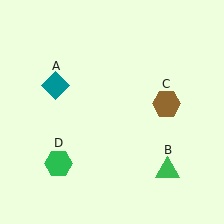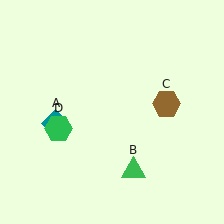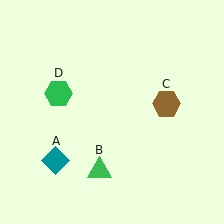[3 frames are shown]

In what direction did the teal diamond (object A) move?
The teal diamond (object A) moved down.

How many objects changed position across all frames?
3 objects changed position: teal diamond (object A), green triangle (object B), green hexagon (object D).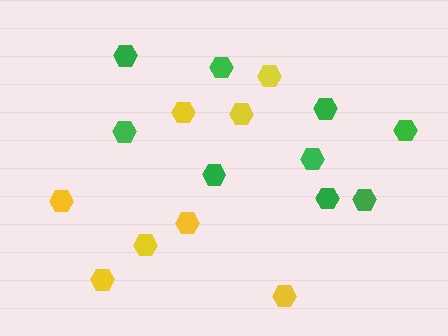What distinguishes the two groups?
There are 2 groups: one group of green hexagons (9) and one group of yellow hexagons (8).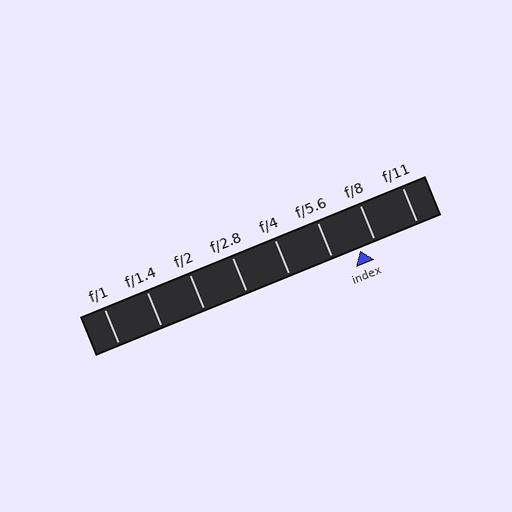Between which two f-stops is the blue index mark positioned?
The index mark is between f/5.6 and f/8.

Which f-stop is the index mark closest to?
The index mark is closest to f/8.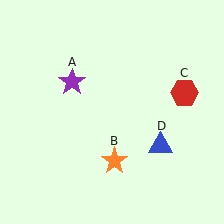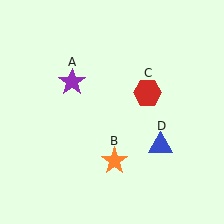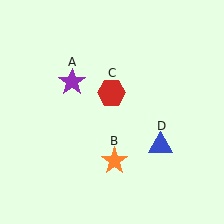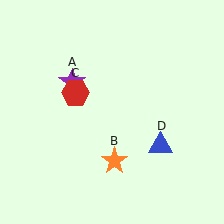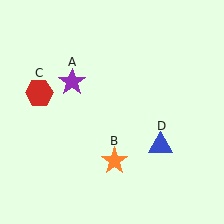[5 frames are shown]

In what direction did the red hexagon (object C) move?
The red hexagon (object C) moved left.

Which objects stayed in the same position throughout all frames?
Purple star (object A) and orange star (object B) and blue triangle (object D) remained stationary.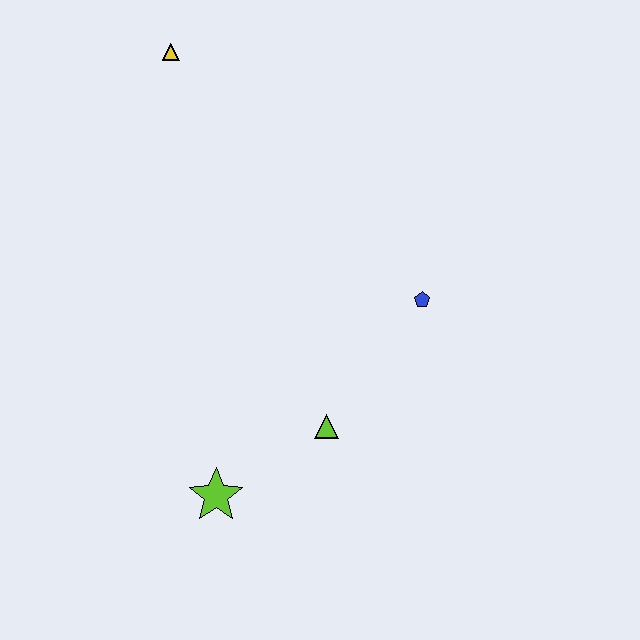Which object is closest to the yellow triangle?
The blue pentagon is closest to the yellow triangle.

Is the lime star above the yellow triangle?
No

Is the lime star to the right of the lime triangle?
No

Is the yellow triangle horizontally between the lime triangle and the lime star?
No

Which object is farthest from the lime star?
The yellow triangle is farthest from the lime star.